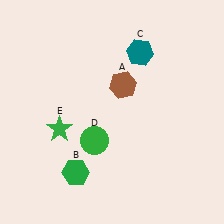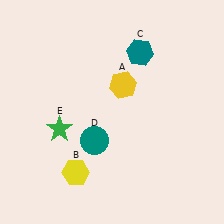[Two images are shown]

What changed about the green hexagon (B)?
In Image 1, B is green. In Image 2, it changed to yellow.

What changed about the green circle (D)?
In Image 1, D is green. In Image 2, it changed to teal.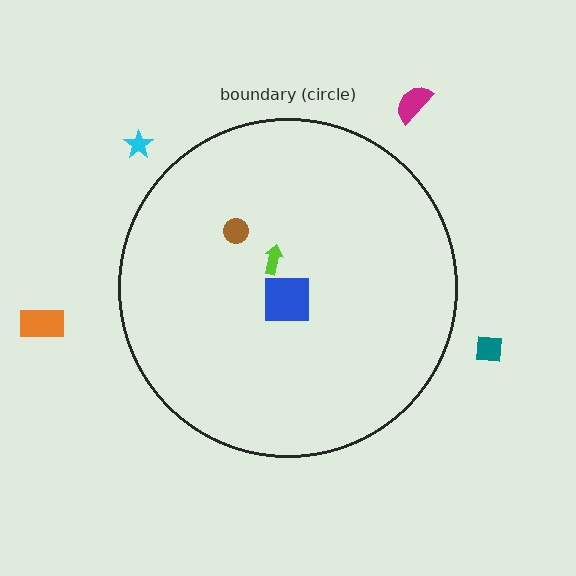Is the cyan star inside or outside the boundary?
Outside.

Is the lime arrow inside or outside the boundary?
Inside.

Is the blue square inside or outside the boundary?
Inside.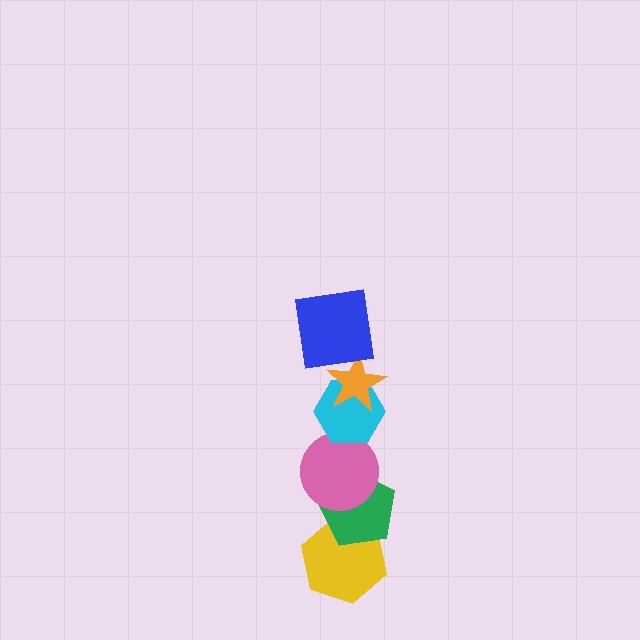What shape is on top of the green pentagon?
The pink circle is on top of the green pentagon.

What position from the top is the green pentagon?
The green pentagon is 5th from the top.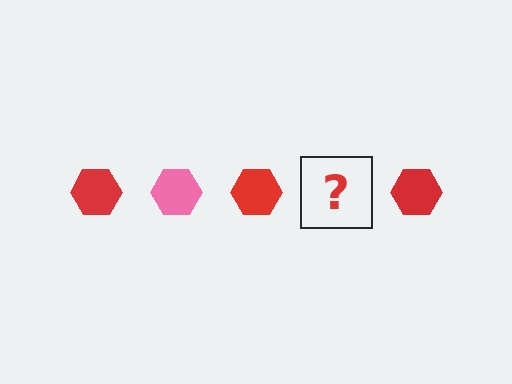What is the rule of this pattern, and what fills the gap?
The rule is that the pattern cycles through red, pink hexagons. The gap should be filled with a pink hexagon.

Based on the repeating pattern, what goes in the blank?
The blank should be a pink hexagon.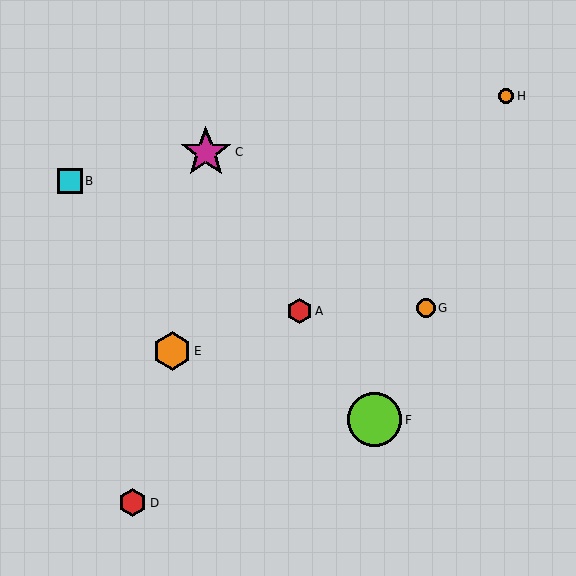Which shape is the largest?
The lime circle (labeled F) is the largest.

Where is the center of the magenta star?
The center of the magenta star is at (206, 152).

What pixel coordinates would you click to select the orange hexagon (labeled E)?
Click at (172, 351) to select the orange hexagon E.